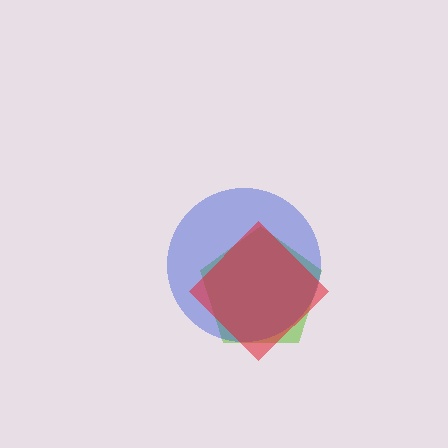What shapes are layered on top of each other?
The layered shapes are: a lime pentagon, a blue circle, a red diamond.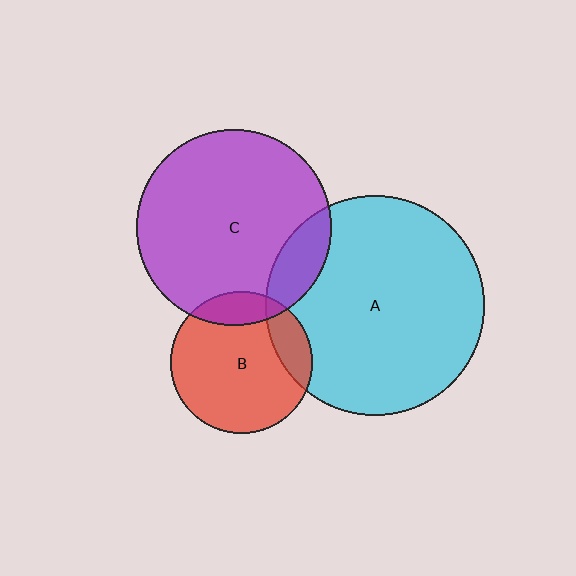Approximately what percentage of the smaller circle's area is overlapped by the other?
Approximately 15%.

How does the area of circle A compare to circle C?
Approximately 1.3 times.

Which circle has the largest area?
Circle A (cyan).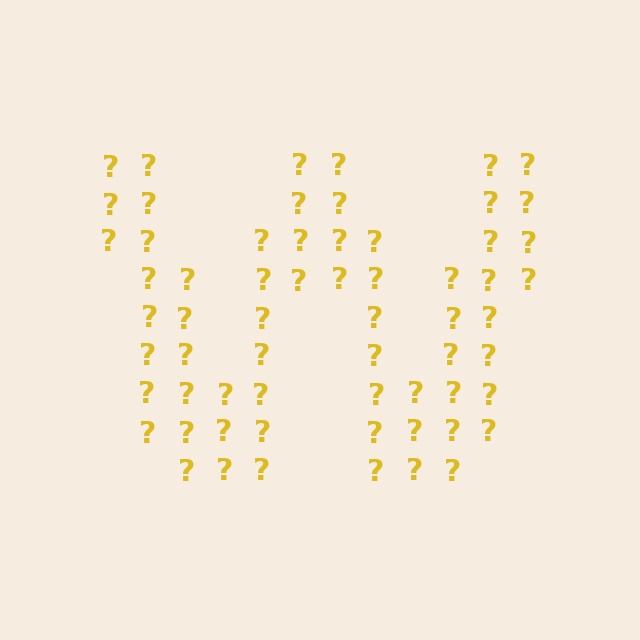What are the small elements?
The small elements are question marks.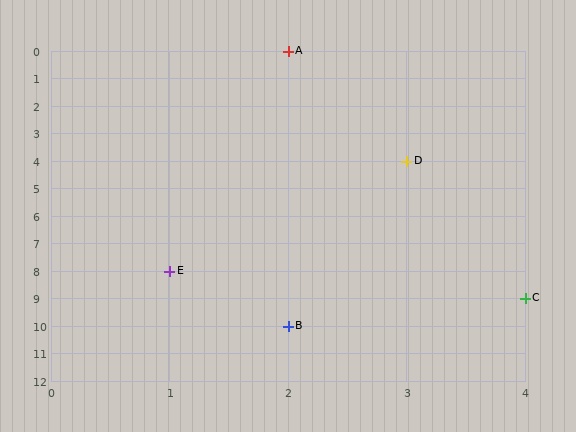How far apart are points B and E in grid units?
Points B and E are 1 column and 2 rows apart (about 2.2 grid units diagonally).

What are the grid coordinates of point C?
Point C is at grid coordinates (4, 9).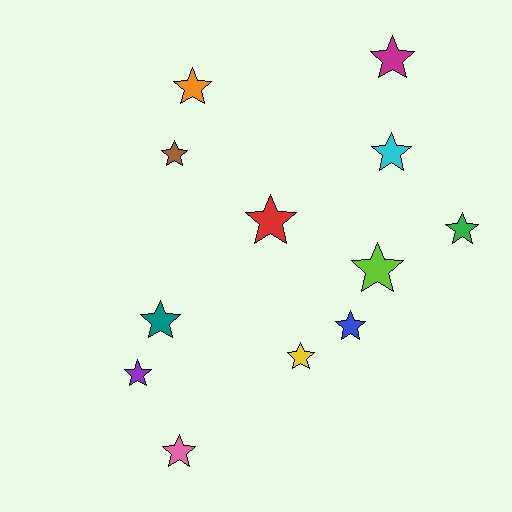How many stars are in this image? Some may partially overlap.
There are 12 stars.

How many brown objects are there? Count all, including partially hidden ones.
There is 1 brown object.